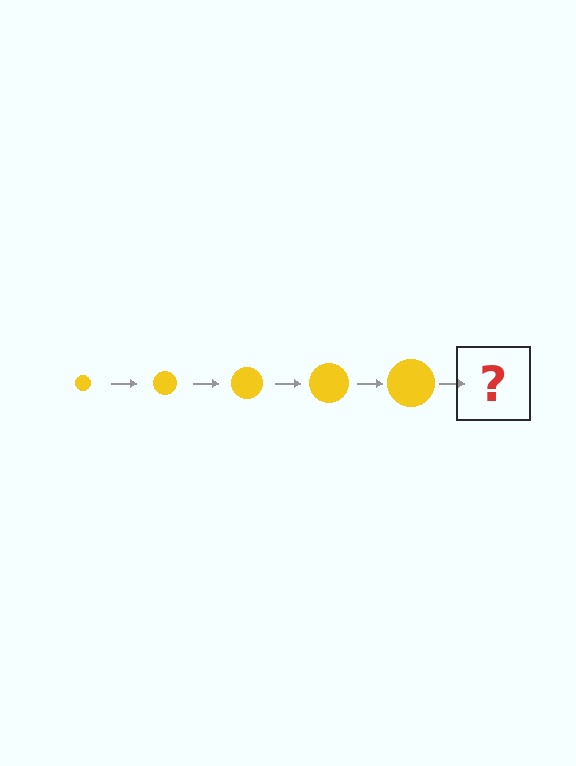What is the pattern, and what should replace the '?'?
The pattern is that the circle gets progressively larger each step. The '?' should be a yellow circle, larger than the previous one.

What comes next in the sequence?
The next element should be a yellow circle, larger than the previous one.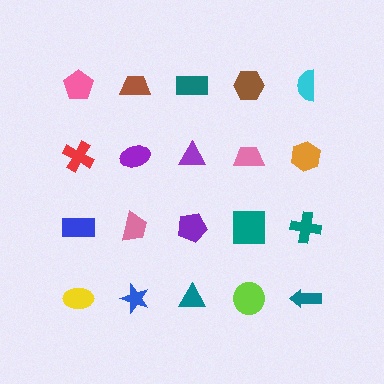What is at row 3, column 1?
A blue rectangle.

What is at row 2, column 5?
An orange hexagon.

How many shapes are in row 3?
5 shapes.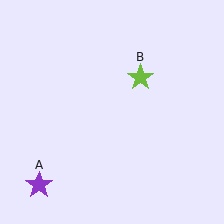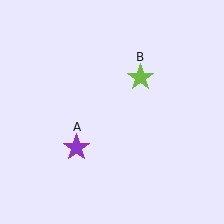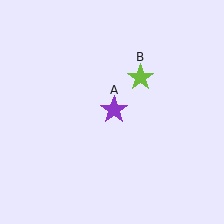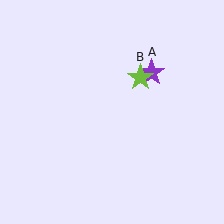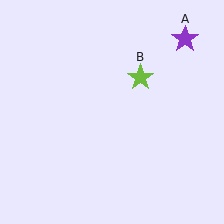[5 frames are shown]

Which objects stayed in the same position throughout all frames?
Lime star (object B) remained stationary.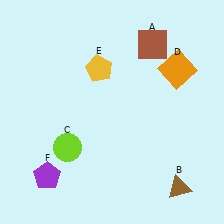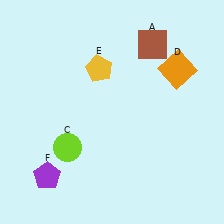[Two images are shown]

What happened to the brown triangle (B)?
The brown triangle (B) was removed in Image 2. It was in the bottom-right area of Image 1.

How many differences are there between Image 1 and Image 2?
There is 1 difference between the two images.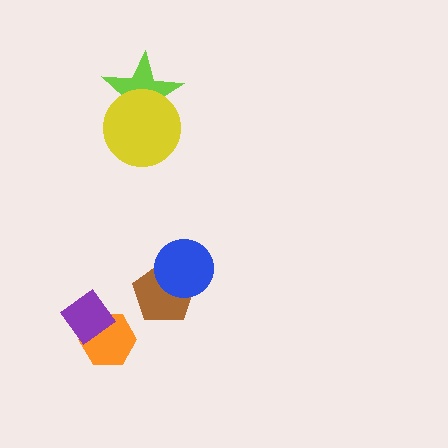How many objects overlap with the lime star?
1 object overlaps with the lime star.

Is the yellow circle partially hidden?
No, no other shape covers it.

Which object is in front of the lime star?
The yellow circle is in front of the lime star.